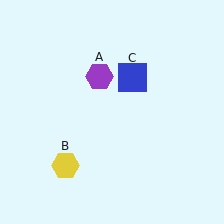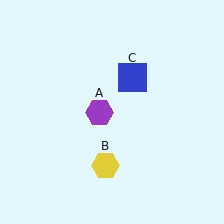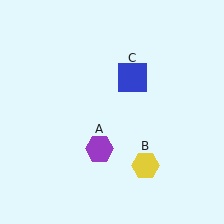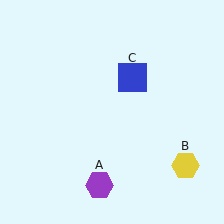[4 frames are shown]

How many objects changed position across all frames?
2 objects changed position: purple hexagon (object A), yellow hexagon (object B).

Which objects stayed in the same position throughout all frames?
Blue square (object C) remained stationary.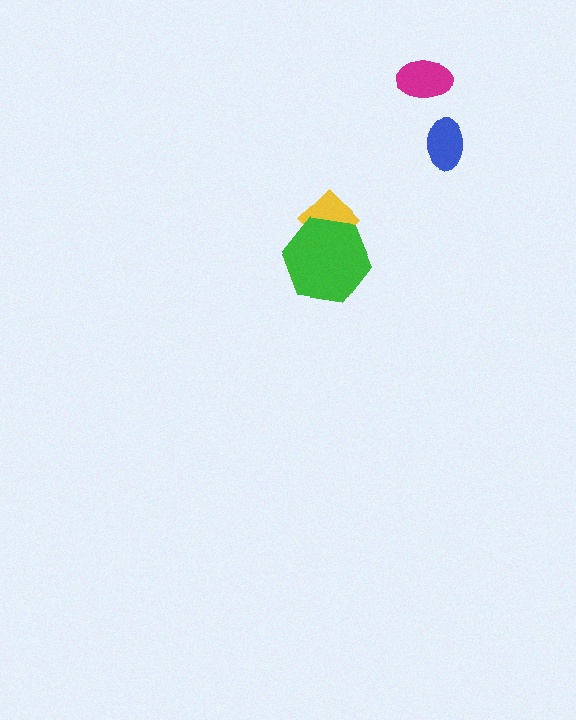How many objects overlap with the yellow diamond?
1 object overlaps with the yellow diamond.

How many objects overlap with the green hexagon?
1 object overlaps with the green hexagon.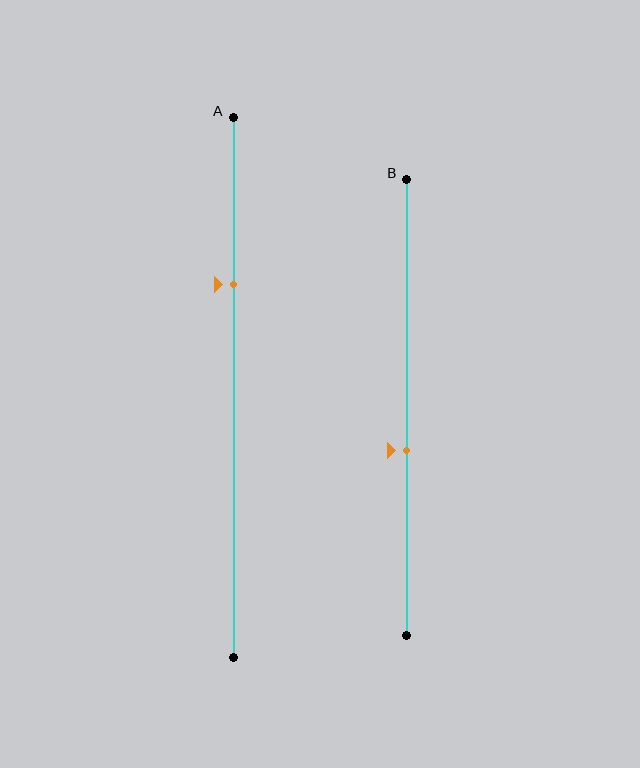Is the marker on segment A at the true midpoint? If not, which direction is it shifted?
No, the marker on segment A is shifted upward by about 19% of the segment length.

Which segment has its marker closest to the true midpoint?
Segment B has its marker closest to the true midpoint.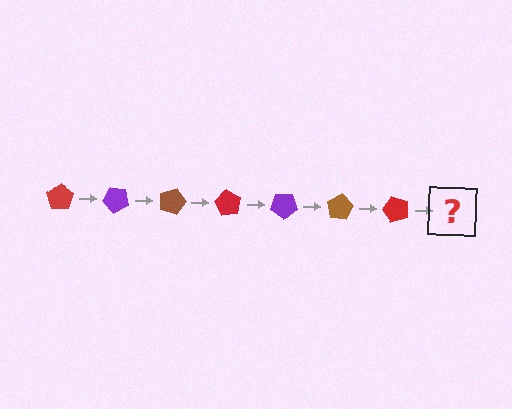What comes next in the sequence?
The next element should be a purple pentagon, rotated 315 degrees from the start.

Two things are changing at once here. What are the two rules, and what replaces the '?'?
The two rules are that it rotates 45 degrees each step and the color cycles through red, purple, and brown. The '?' should be a purple pentagon, rotated 315 degrees from the start.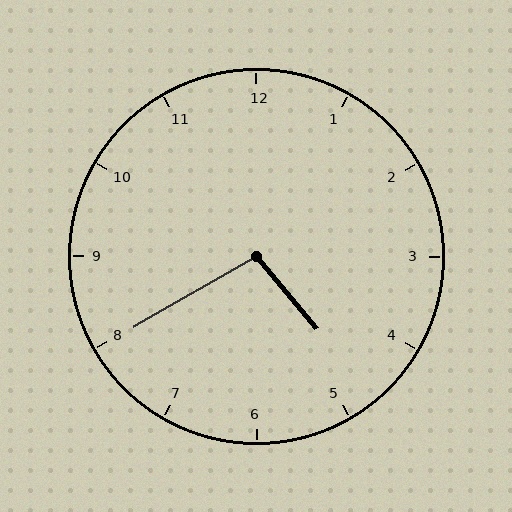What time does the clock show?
4:40.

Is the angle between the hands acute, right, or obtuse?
It is obtuse.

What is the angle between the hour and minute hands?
Approximately 100 degrees.